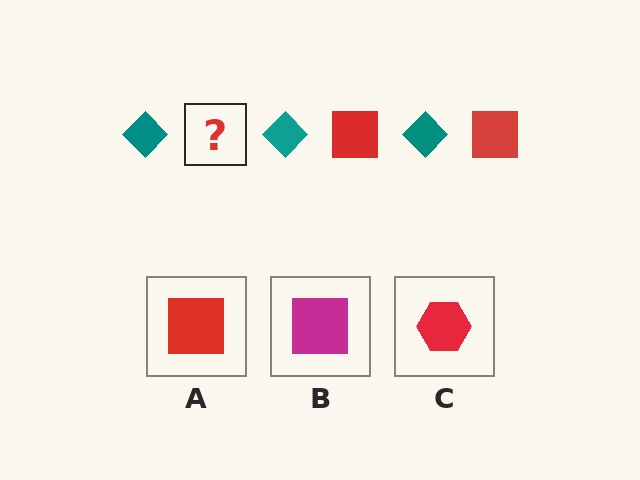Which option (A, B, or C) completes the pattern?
A.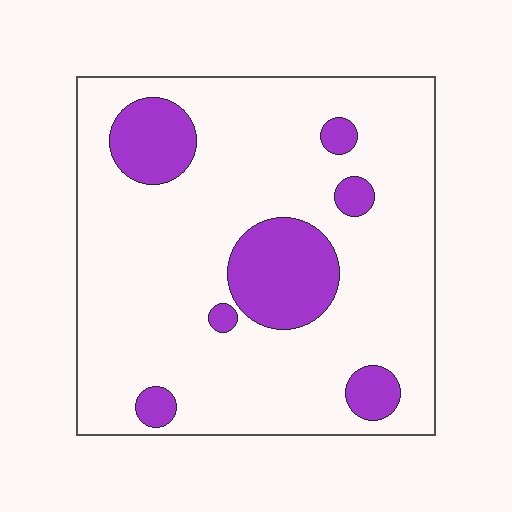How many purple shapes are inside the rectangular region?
7.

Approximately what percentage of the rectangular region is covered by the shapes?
Approximately 20%.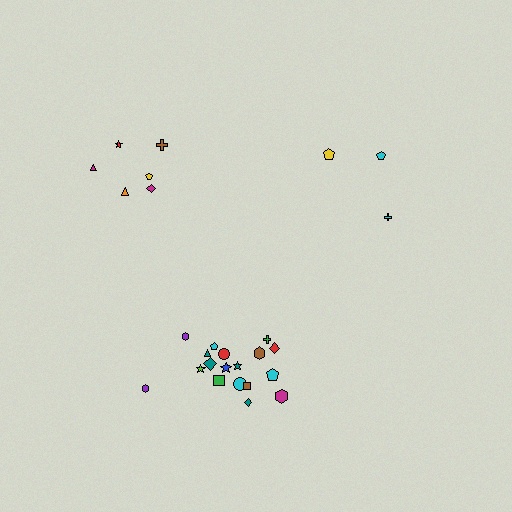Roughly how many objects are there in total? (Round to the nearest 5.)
Roughly 25 objects in total.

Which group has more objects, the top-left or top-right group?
The top-left group.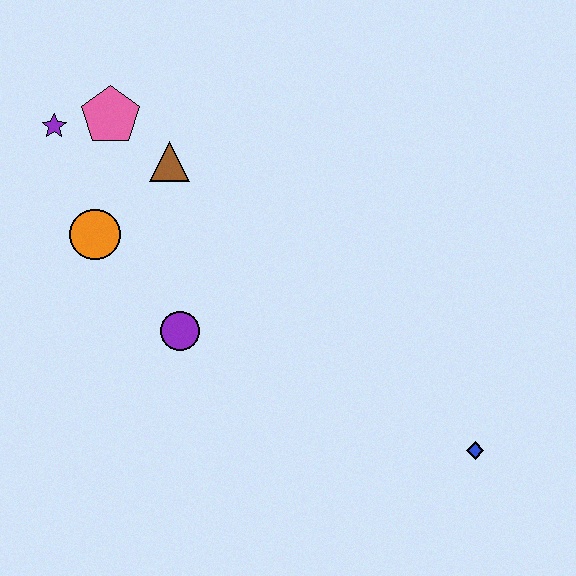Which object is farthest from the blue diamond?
The purple star is farthest from the blue diamond.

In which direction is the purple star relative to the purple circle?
The purple star is above the purple circle.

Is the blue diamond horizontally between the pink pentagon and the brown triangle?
No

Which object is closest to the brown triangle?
The pink pentagon is closest to the brown triangle.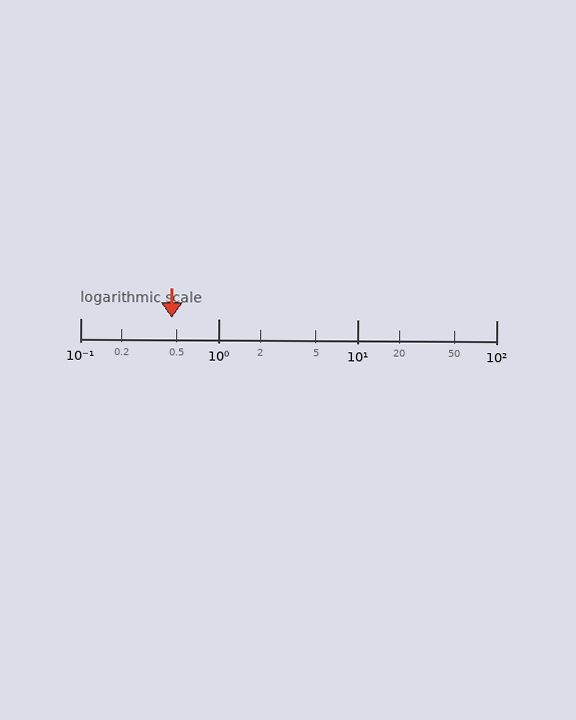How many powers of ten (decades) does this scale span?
The scale spans 3 decades, from 0.1 to 100.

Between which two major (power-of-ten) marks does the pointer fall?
The pointer is between 0.1 and 1.